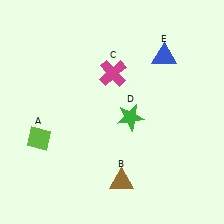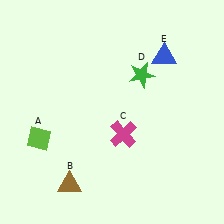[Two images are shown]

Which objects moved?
The objects that moved are: the brown triangle (B), the magenta cross (C), the green star (D).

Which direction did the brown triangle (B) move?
The brown triangle (B) moved left.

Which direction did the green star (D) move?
The green star (D) moved up.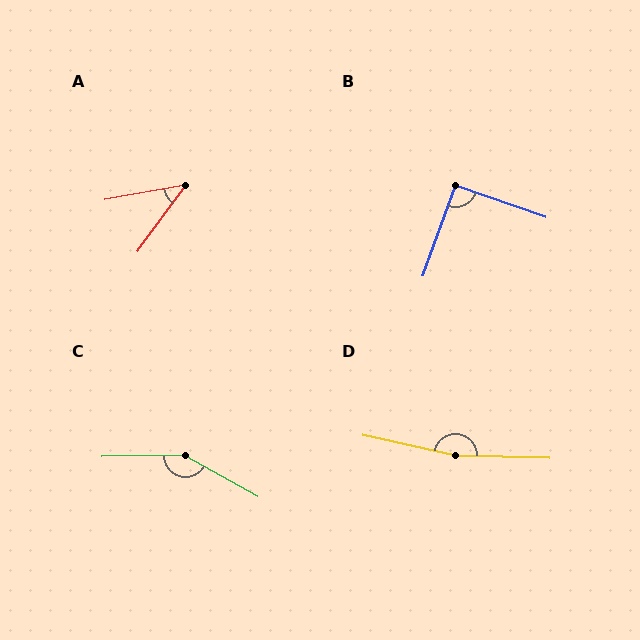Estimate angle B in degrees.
Approximately 90 degrees.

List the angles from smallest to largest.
A (44°), B (90°), C (150°), D (169°).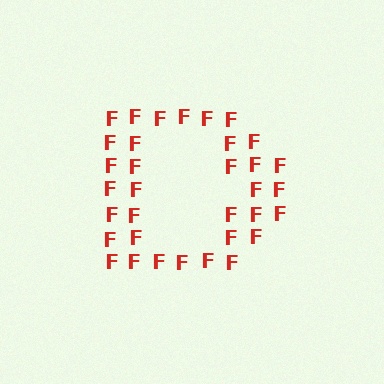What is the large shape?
The large shape is the letter D.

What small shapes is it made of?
It is made of small letter F's.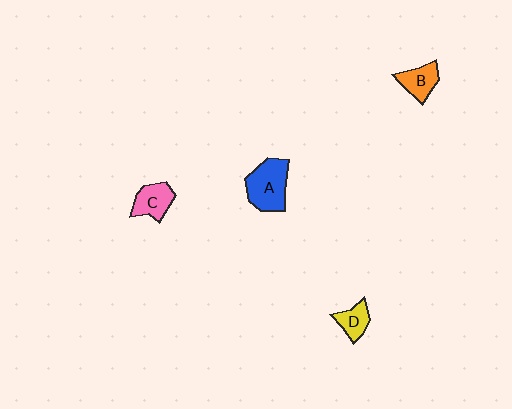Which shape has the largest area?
Shape A (blue).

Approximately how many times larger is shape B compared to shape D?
Approximately 1.2 times.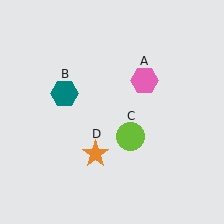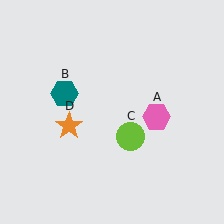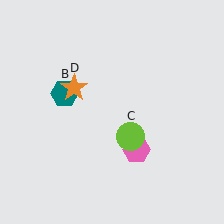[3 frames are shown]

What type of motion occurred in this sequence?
The pink hexagon (object A), orange star (object D) rotated clockwise around the center of the scene.